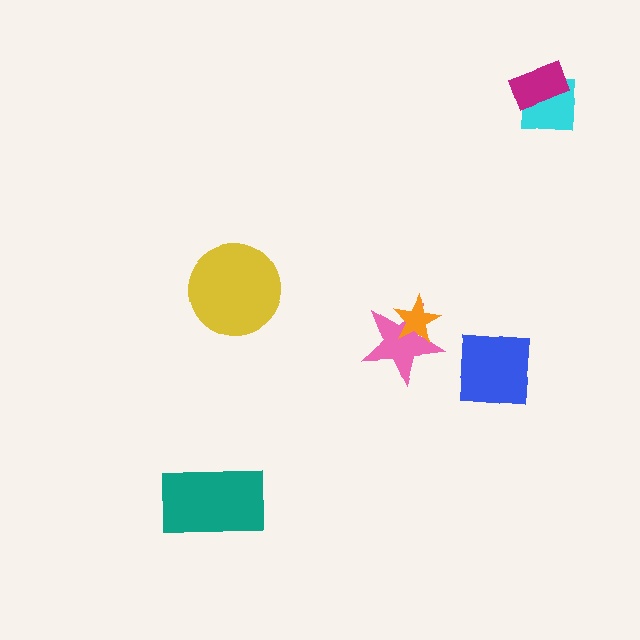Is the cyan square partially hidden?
Yes, it is partially covered by another shape.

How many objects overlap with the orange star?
1 object overlaps with the orange star.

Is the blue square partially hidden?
No, no other shape covers it.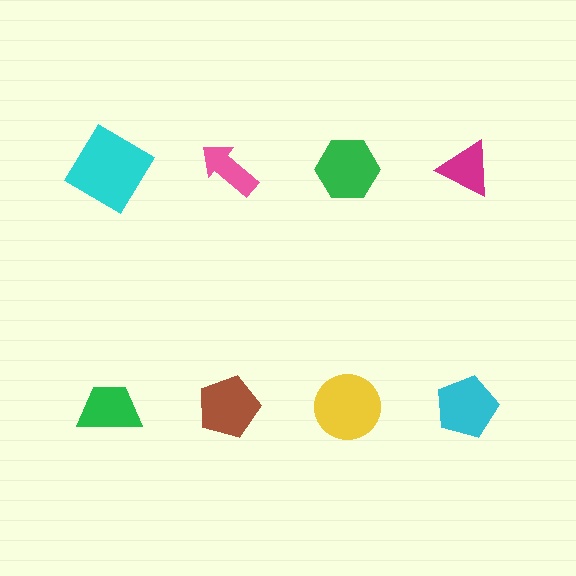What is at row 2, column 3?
A yellow circle.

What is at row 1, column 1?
A cyan diamond.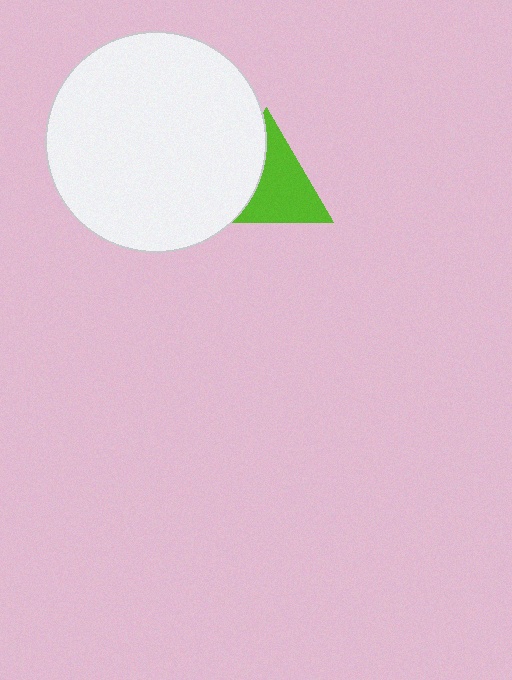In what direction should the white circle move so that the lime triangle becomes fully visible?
The white circle should move left. That is the shortest direction to clear the overlap and leave the lime triangle fully visible.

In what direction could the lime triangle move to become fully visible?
The lime triangle could move right. That would shift it out from behind the white circle entirely.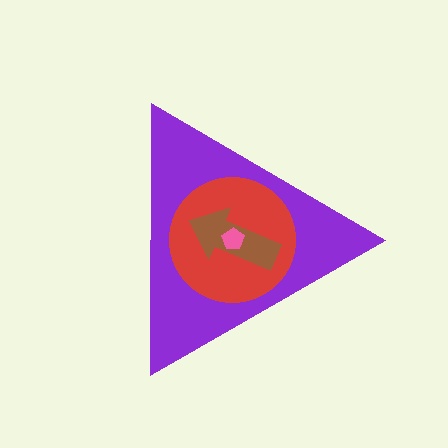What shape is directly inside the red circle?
The brown arrow.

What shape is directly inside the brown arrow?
The pink pentagon.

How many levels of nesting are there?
4.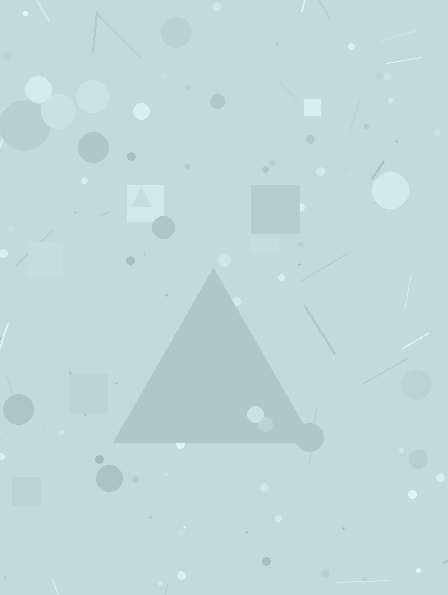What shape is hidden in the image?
A triangle is hidden in the image.